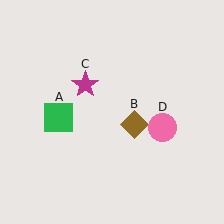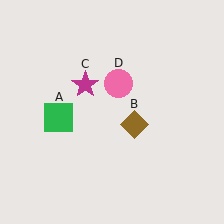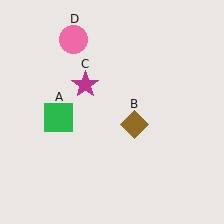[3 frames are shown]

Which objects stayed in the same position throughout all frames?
Green square (object A) and brown diamond (object B) and magenta star (object C) remained stationary.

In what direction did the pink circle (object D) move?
The pink circle (object D) moved up and to the left.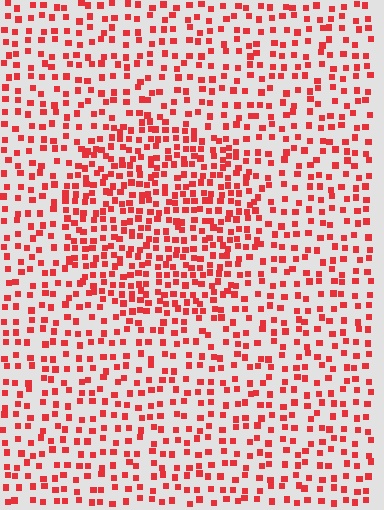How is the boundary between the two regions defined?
The boundary is defined by a change in element density (approximately 1.8x ratio). All elements are the same color, size, and shape.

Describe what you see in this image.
The image contains small red elements arranged at two different densities. A circle-shaped region is visible where the elements are more densely packed than the surrounding area.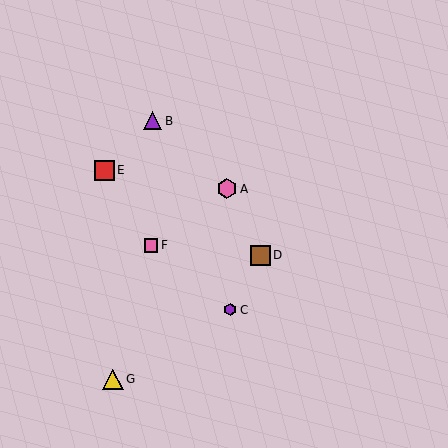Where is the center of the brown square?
The center of the brown square is at (260, 255).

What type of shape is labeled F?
Shape F is a pink square.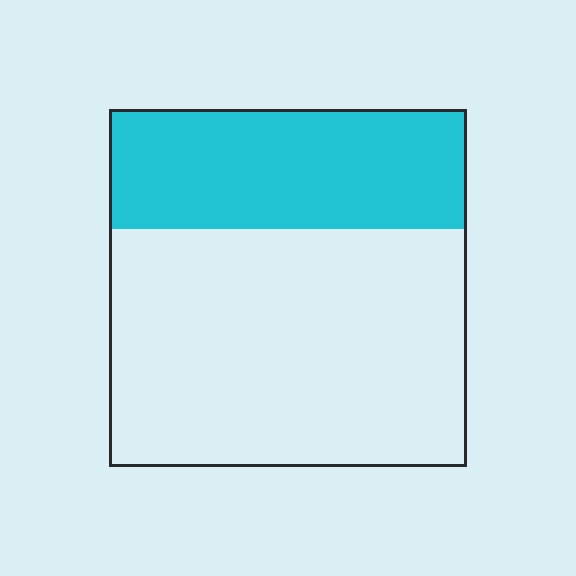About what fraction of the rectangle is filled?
About one third (1/3).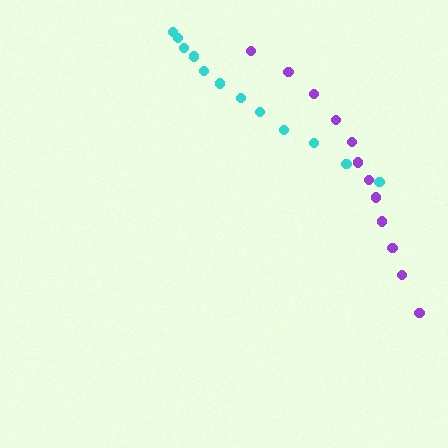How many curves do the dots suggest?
There are 2 distinct paths.